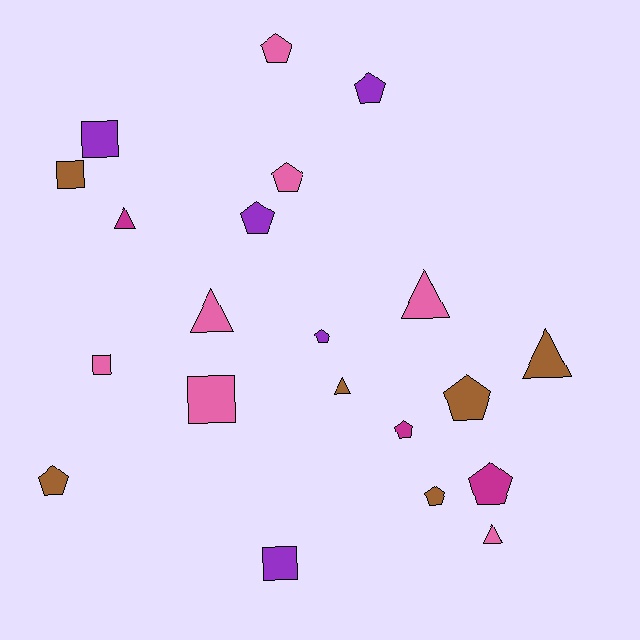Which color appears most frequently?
Pink, with 7 objects.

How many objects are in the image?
There are 21 objects.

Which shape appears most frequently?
Pentagon, with 10 objects.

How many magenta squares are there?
There are no magenta squares.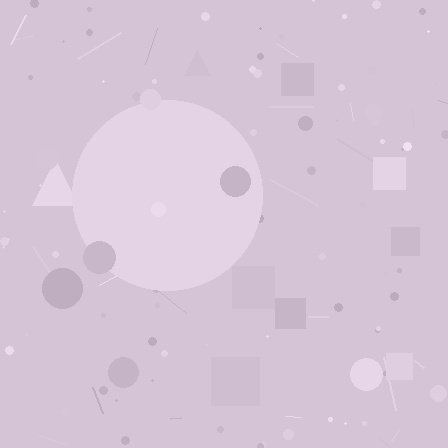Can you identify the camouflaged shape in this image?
The camouflaged shape is a circle.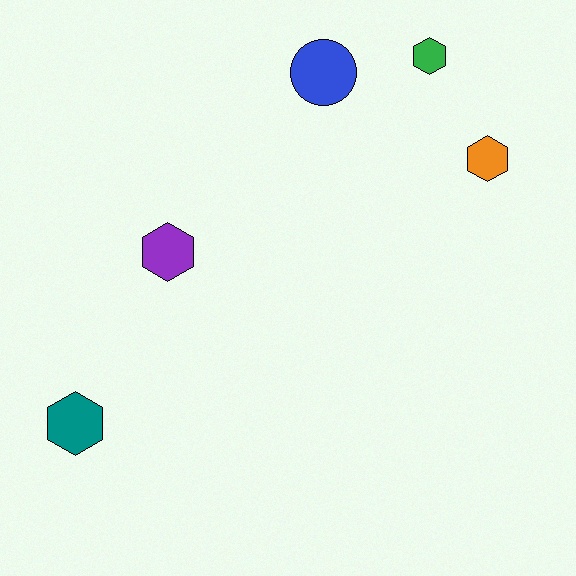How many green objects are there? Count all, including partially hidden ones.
There is 1 green object.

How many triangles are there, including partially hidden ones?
There are no triangles.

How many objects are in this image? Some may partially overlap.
There are 5 objects.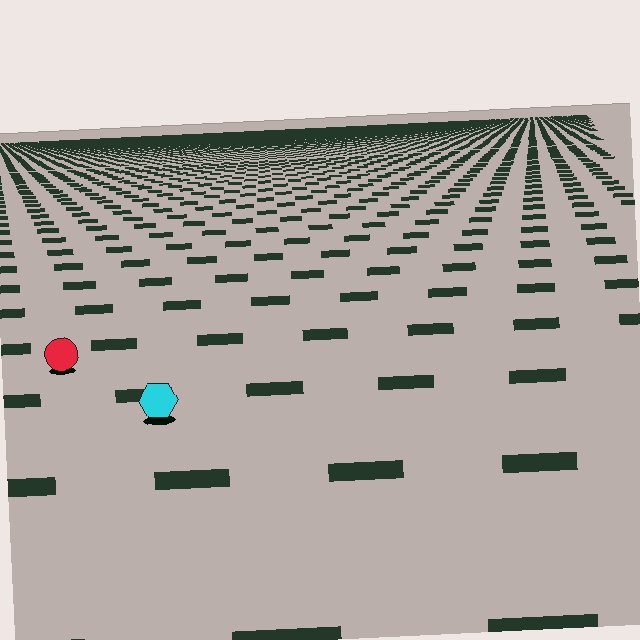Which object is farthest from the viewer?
The red circle is farthest from the viewer. It appears smaller and the ground texture around it is denser.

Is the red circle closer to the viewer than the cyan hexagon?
No. The cyan hexagon is closer — you can tell from the texture gradient: the ground texture is coarser near it.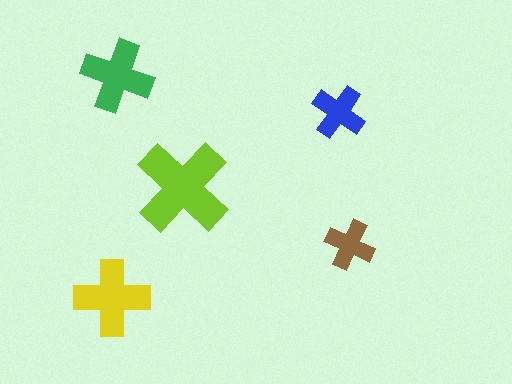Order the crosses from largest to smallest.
the lime one, the yellow one, the green one, the blue one, the brown one.